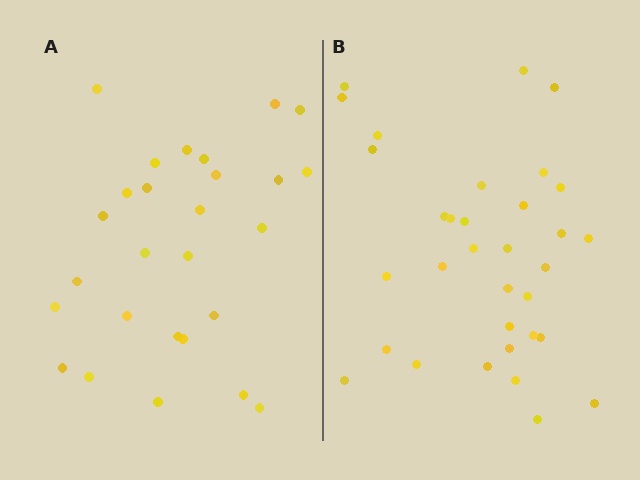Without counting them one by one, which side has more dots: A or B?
Region B (the right region) has more dots.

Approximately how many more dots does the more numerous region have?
Region B has about 6 more dots than region A.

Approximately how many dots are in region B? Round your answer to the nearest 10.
About 30 dots. (The exact count is 33, which rounds to 30.)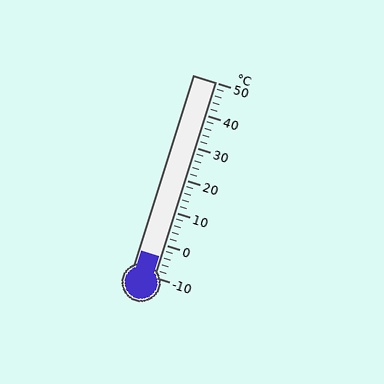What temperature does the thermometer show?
The thermometer shows approximately -4°C.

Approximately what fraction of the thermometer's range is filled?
The thermometer is filled to approximately 10% of its range.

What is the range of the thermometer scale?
The thermometer scale ranges from -10°C to 50°C.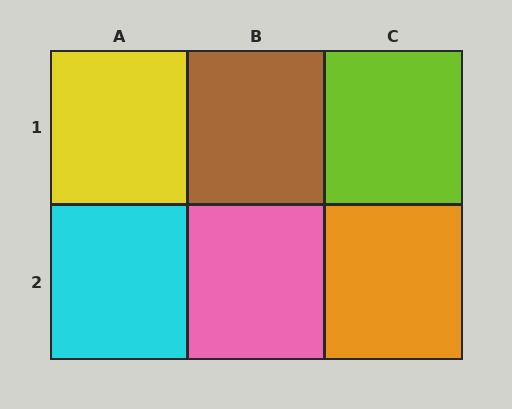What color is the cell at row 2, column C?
Orange.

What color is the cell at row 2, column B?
Pink.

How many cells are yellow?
1 cell is yellow.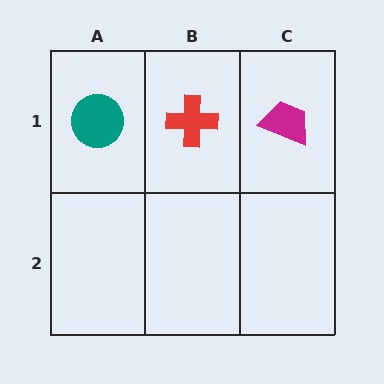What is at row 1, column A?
A teal circle.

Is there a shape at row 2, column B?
No, that cell is empty.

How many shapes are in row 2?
0 shapes.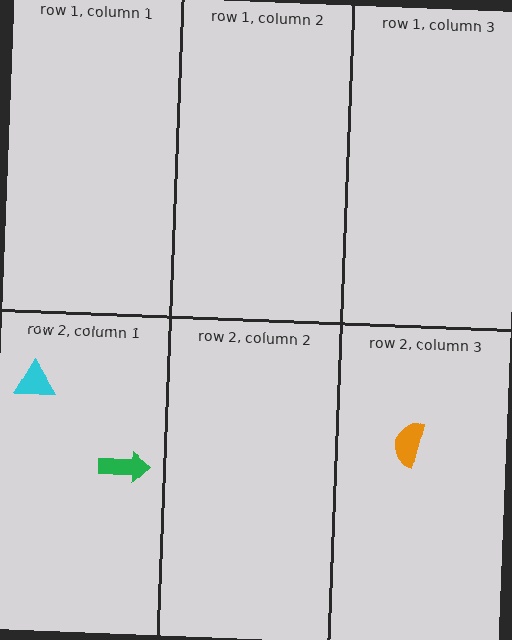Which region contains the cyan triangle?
The row 2, column 1 region.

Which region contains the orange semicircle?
The row 2, column 3 region.